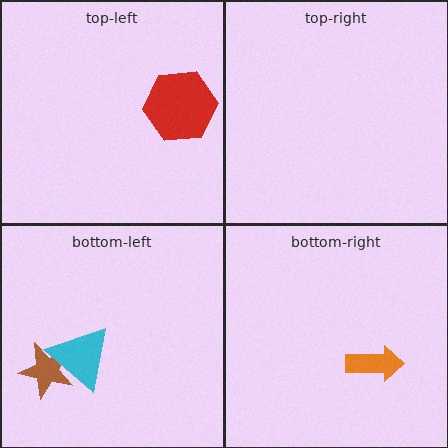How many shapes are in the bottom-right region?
1.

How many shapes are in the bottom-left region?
2.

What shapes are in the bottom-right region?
The orange arrow.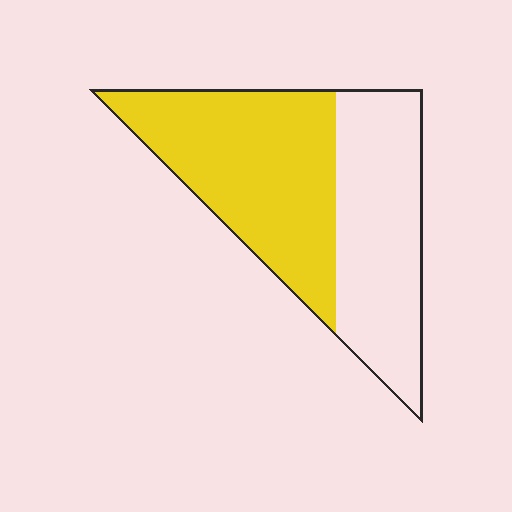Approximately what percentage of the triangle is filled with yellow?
Approximately 55%.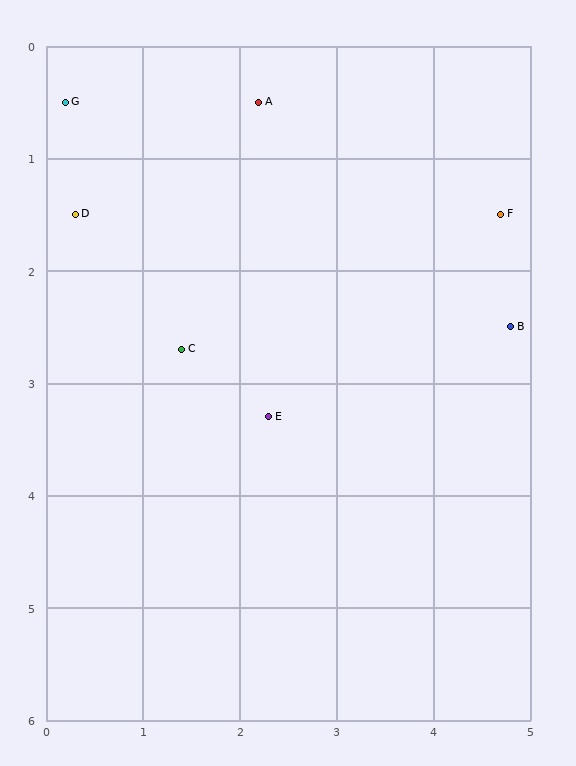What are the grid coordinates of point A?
Point A is at approximately (2.2, 0.5).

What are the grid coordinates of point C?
Point C is at approximately (1.4, 2.7).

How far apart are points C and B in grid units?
Points C and B are about 3.4 grid units apart.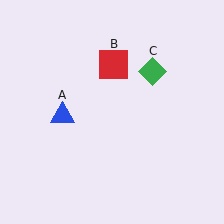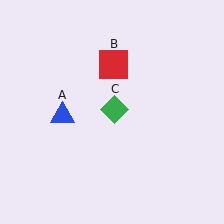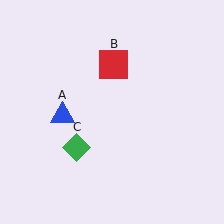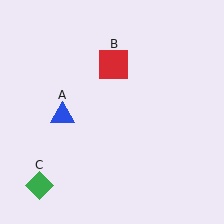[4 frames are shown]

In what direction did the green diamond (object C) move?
The green diamond (object C) moved down and to the left.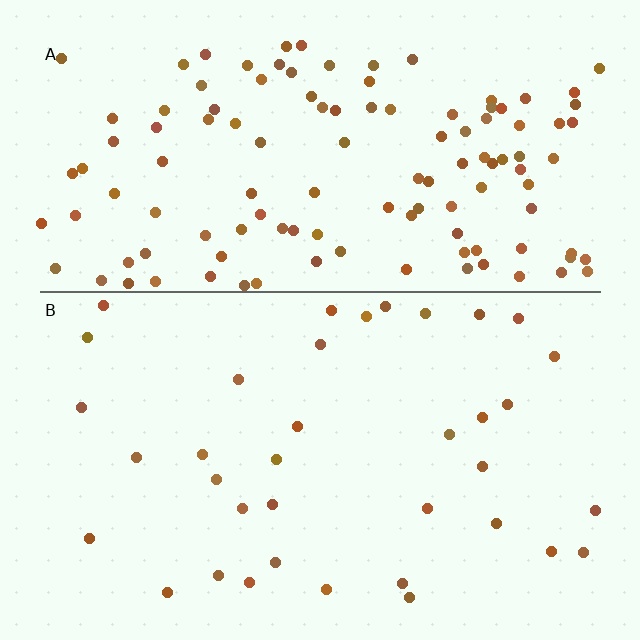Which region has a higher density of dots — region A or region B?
A (the top).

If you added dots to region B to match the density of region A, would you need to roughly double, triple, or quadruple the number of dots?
Approximately triple.